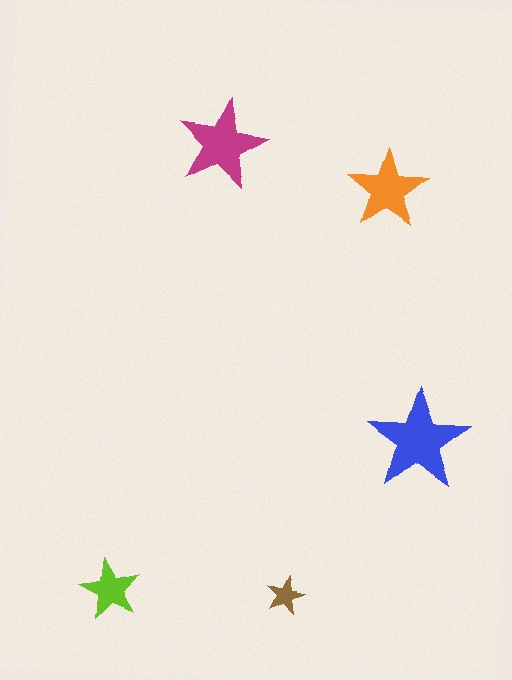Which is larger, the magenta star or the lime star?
The magenta one.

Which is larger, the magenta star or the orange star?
The magenta one.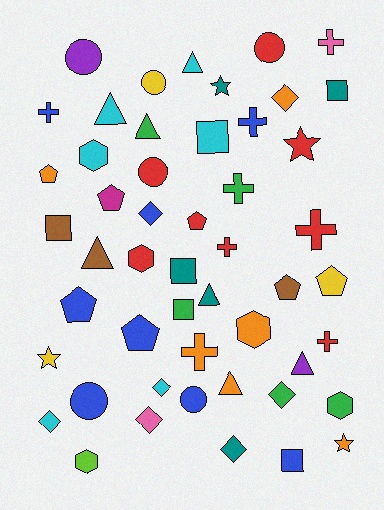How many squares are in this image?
There are 6 squares.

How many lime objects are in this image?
There is 1 lime object.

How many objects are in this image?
There are 50 objects.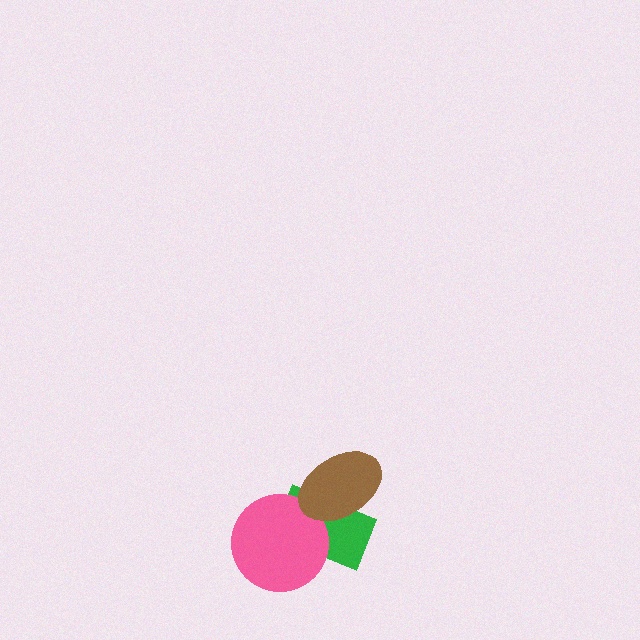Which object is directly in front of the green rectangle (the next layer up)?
The pink circle is directly in front of the green rectangle.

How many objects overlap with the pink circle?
2 objects overlap with the pink circle.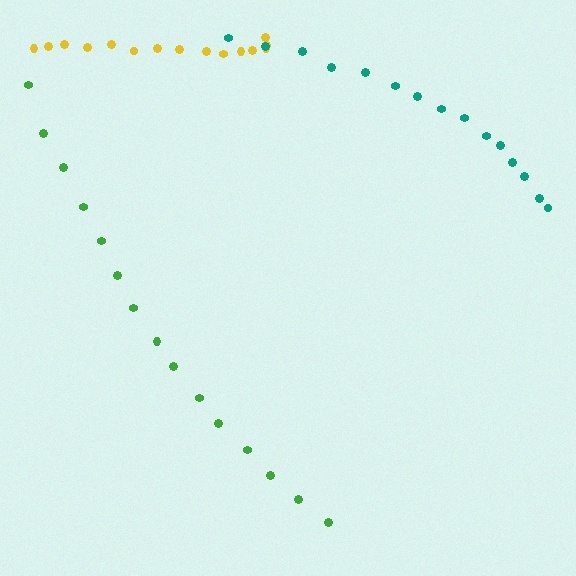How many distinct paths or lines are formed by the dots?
There are 3 distinct paths.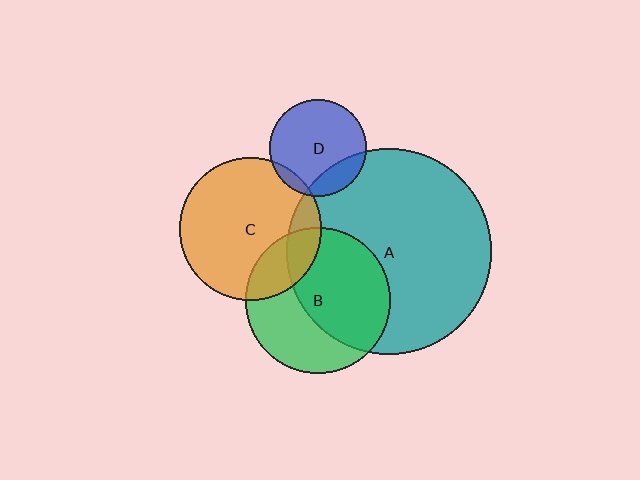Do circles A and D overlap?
Yes.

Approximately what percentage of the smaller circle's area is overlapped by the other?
Approximately 20%.